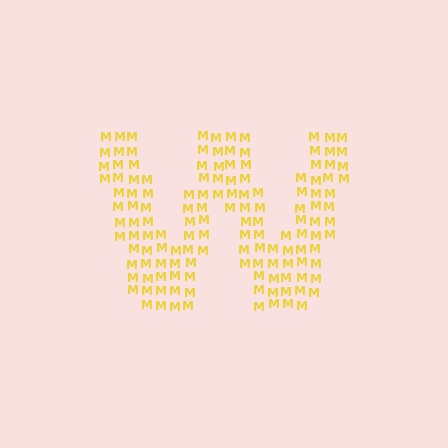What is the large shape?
The large shape is the letter W.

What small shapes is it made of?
It is made of small letter M's.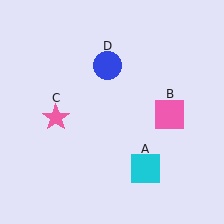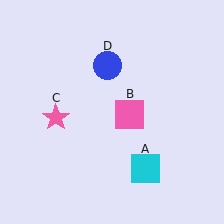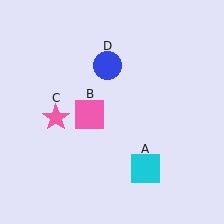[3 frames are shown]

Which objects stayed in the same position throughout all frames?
Cyan square (object A) and pink star (object C) and blue circle (object D) remained stationary.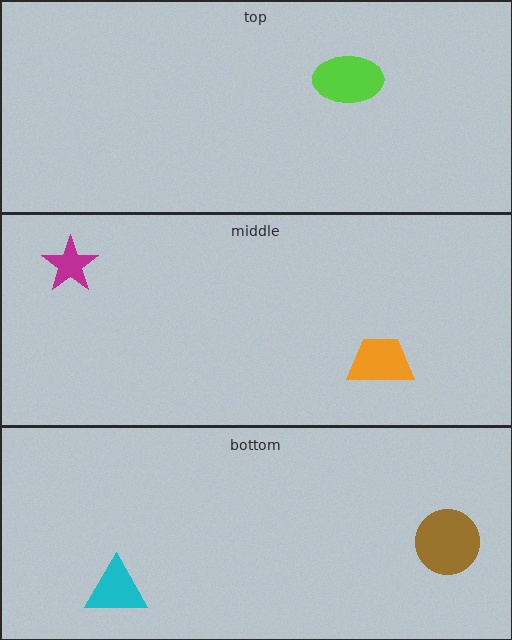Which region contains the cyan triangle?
The bottom region.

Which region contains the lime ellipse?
The top region.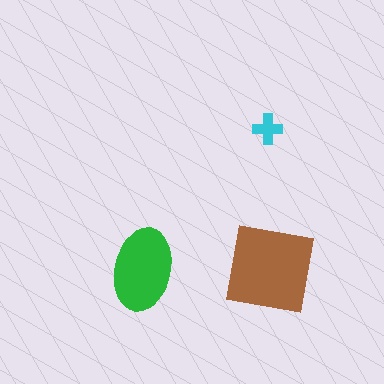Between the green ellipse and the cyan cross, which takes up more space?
The green ellipse.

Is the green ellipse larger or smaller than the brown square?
Smaller.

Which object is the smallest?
The cyan cross.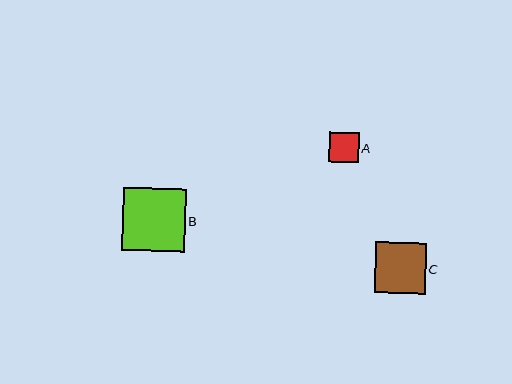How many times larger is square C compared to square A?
Square C is approximately 1.7 times the size of square A.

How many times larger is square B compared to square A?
Square B is approximately 2.1 times the size of square A.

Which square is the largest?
Square B is the largest with a size of approximately 63 pixels.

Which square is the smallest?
Square A is the smallest with a size of approximately 30 pixels.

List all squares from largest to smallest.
From largest to smallest: B, C, A.